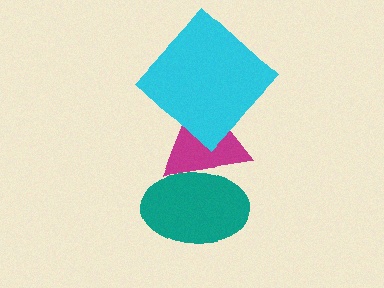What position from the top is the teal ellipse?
The teal ellipse is 3rd from the top.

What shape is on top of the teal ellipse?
The magenta triangle is on top of the teal ellipse.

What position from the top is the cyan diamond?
The cyan diamond is 1st from the top.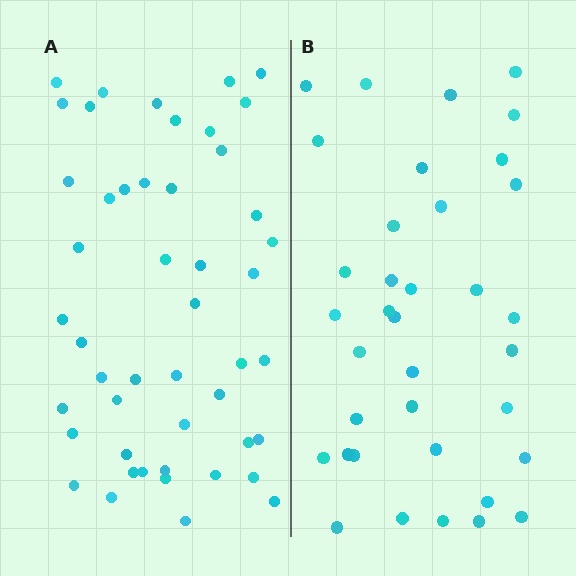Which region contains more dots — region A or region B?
Region A (the left region) has more dots.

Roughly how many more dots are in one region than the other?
Region A has roughly 12 or so more dots than region B.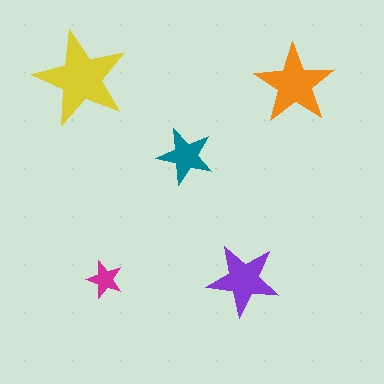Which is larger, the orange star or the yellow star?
The yellow one.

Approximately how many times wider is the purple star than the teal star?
About 1.5 times wider.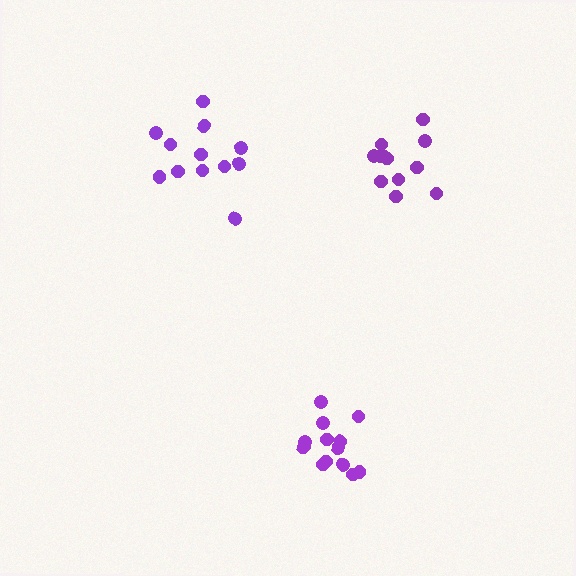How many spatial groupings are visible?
There are 3 spatial groupings.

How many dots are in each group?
Group 1: 12 dots, Group 2: 14 dots, Group 3: 12 dots (38 total).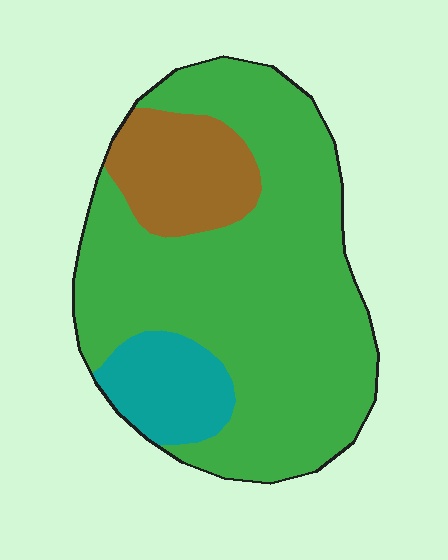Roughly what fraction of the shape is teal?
Teal takes up about one eighth (1/8) of the shape.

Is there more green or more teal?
Green.